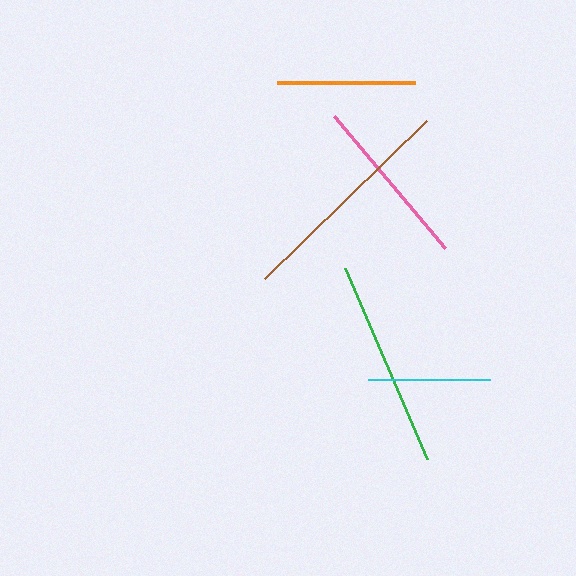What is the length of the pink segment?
The pink segment is approximately 173 pixels long.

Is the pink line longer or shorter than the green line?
The green line is longer than the pink line.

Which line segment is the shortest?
The cyan line is the shortest at approximately 122 pixels.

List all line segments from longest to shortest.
From longest to shortest: brown, green, pink, orange, cyan.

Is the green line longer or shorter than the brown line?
The brown line is longer than the green line.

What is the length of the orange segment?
The orange segment is approximately 138 pixels long.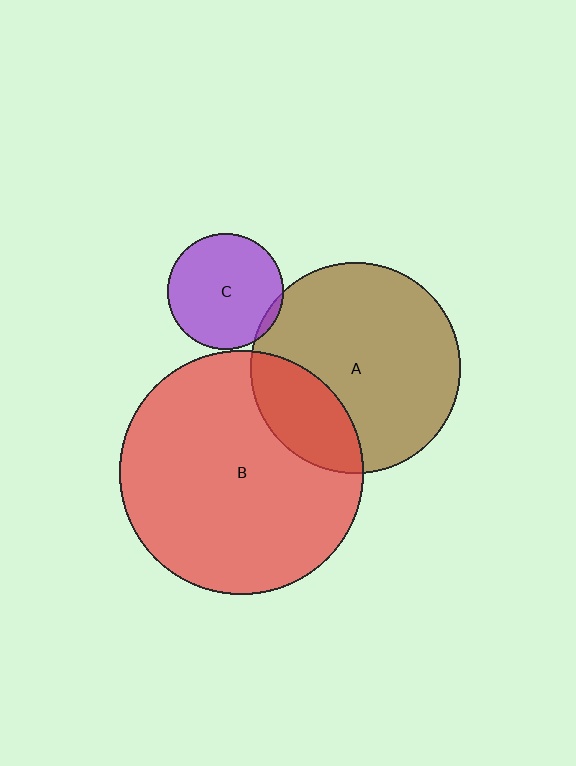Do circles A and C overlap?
Yes.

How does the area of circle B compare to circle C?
Approximately 4.4 times.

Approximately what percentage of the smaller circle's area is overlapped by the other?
Approximately 5%.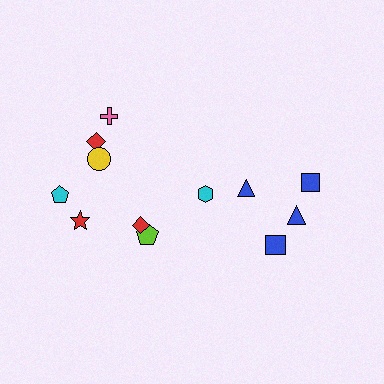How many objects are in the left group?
There are 7 objects.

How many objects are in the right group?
There are 5 objects.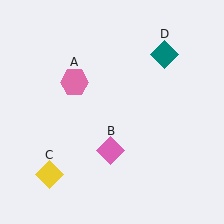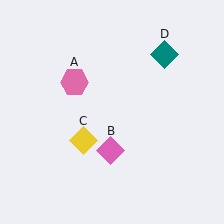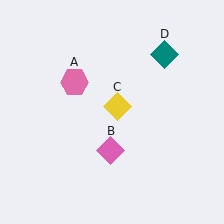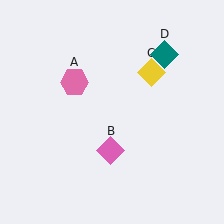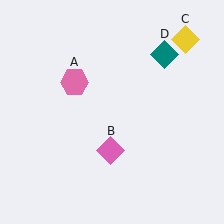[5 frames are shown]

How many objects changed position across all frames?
1 object changed position: yellow diamond (object C).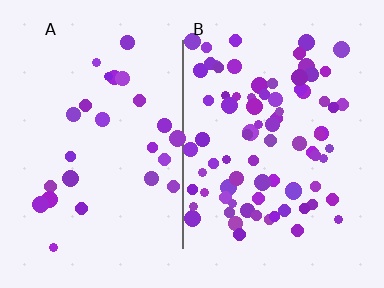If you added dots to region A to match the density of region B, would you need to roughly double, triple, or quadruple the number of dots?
Approximately triple.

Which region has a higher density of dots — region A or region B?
B (the right).